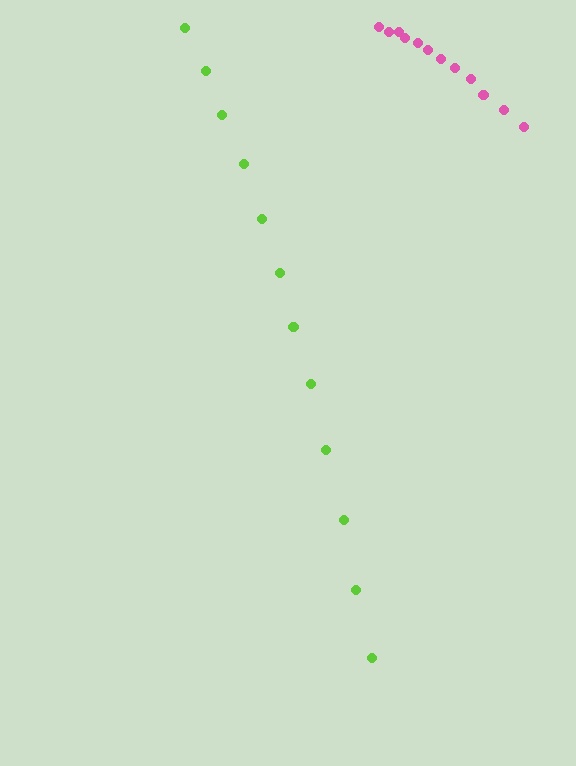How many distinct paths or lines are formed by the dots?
There are 2 distinct paths.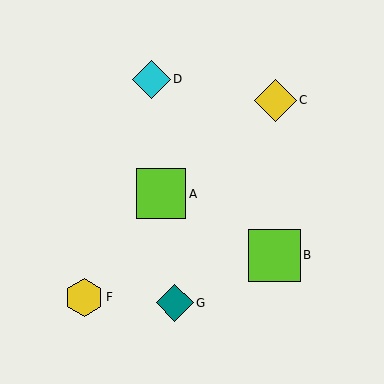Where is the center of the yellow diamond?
The center of the yellow diamond is at (275, 100).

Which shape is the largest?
The lime square (labeled B) is the largest.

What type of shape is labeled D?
Shape D is a cyan diamond.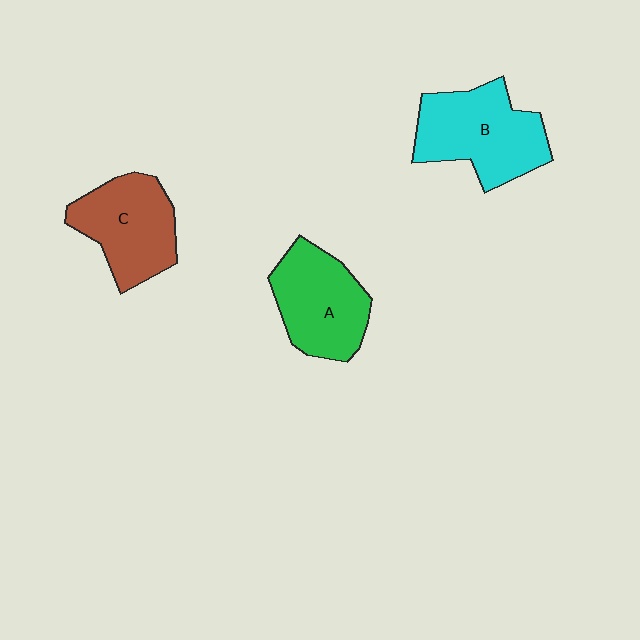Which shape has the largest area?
Shape B (cyan).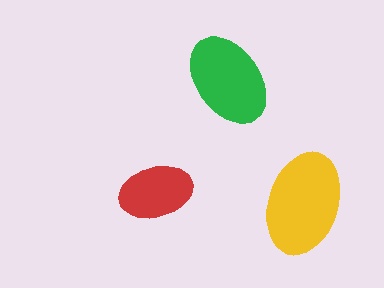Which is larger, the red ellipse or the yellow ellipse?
The yellow one.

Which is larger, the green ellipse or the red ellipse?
The green one.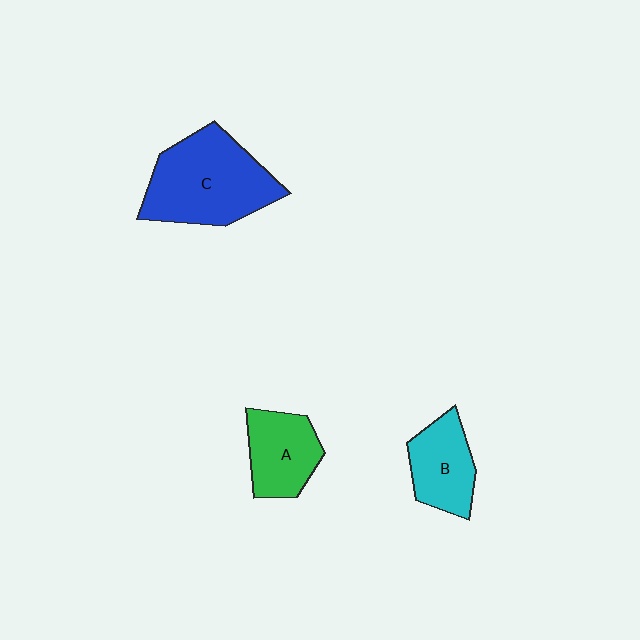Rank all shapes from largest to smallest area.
From largest to smallest: C (blue), A (green), B (cyan).